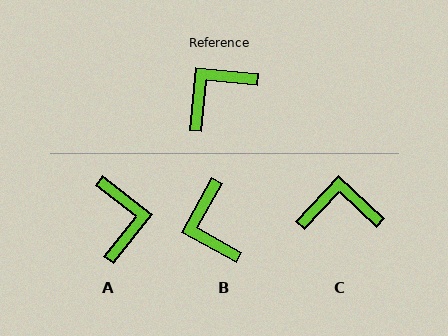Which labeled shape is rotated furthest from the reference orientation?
A, about 123 degrees away.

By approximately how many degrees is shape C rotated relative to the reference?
Approximately 38 degrees clockwise.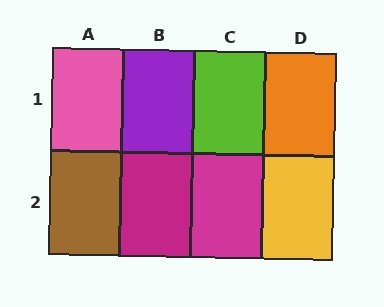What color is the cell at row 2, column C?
Magenta.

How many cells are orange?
1 cell is orange.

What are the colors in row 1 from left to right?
Pink, purple, lime, orange.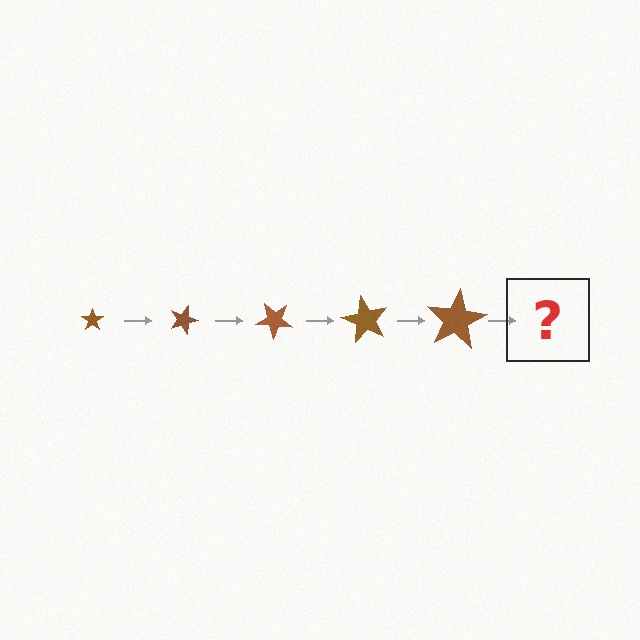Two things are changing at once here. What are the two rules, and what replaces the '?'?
The two rules are that the star grows larger each step and it rotates 20 degrees each step. The '?' should be a star, larger than the previous one and rotated 100 degrees from the start.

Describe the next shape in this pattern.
It should be a star, larger than the previous one and rotated 100 degrees from the start.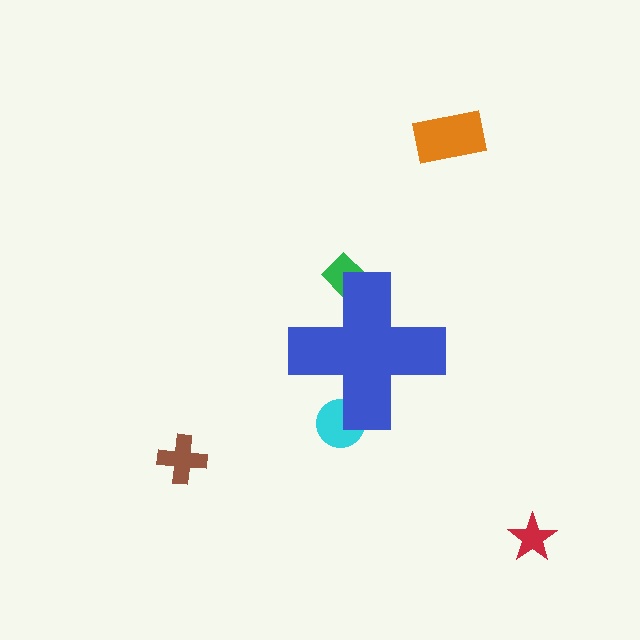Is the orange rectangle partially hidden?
No, the orange rectangle is fully visible.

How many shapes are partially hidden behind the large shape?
2 shapes are partially hidden.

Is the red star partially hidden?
No, the red star is fully visible.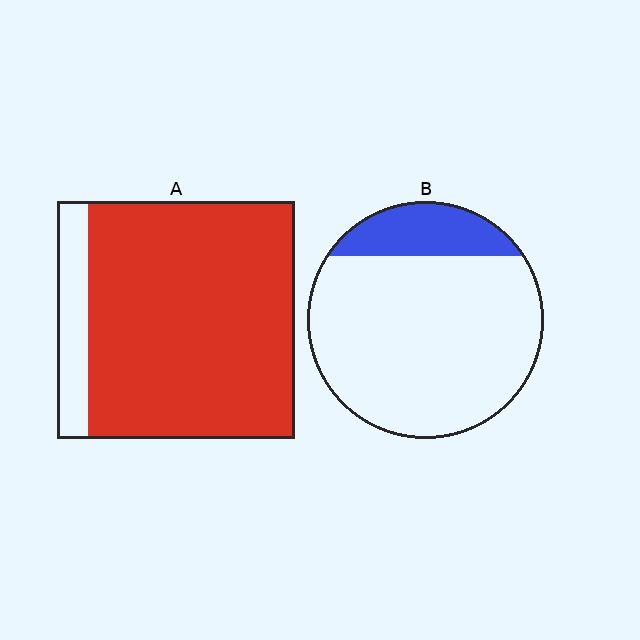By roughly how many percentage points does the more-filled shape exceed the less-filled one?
By roughly 70 percentage points (A over B).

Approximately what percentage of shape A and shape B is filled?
A is approximately 85% and B is approximately 15%.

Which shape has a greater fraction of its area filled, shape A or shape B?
Shape A.